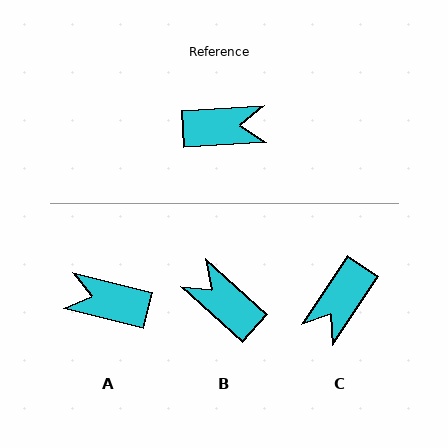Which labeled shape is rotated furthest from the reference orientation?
A, about 162 degrees away.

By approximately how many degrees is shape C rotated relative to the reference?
Approximately 127 degrees clockwise.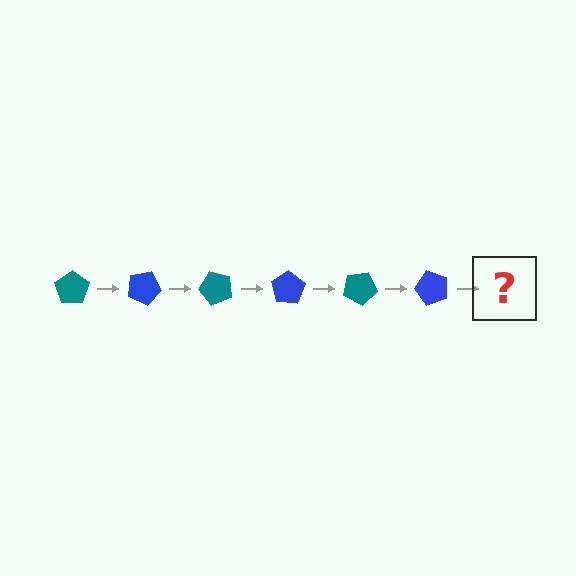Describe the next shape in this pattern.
It should be a teal pentagon, rotated 150 degrees from the start.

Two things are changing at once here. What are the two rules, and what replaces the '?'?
The two rules are that it rotates 25 degrees each step and the color cycles through teal and blue. The '?' should be a teal pentagon, rotated 150 degrees from the start.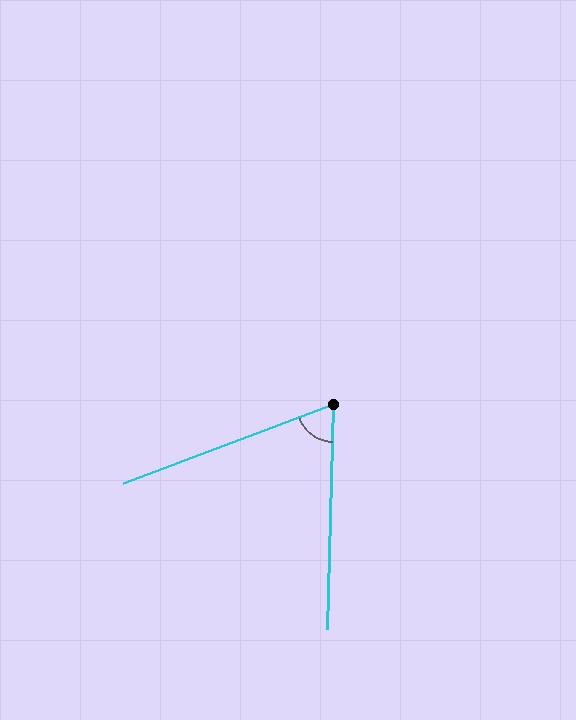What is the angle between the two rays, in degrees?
Approximately 68 degrees.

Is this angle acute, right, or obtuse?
It is acute.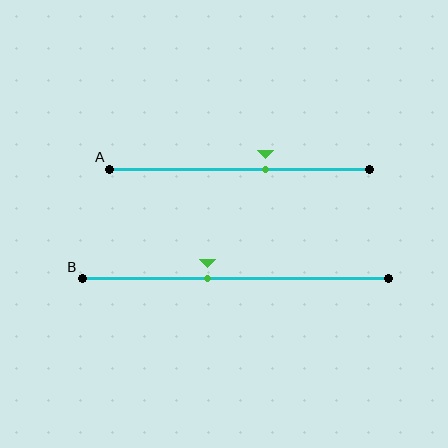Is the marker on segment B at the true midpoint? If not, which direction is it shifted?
No, the marker on segment B is shifted to the left by about 9% of the segment length.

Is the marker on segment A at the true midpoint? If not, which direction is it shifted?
No, the marker on segment A is shifted to the right by about 10% of the segment length.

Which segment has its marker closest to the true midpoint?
Segment B has its marker closest to the true midpoint.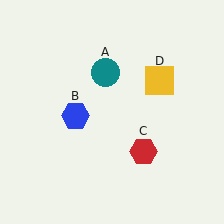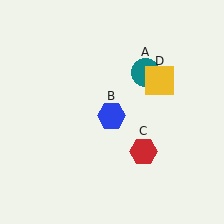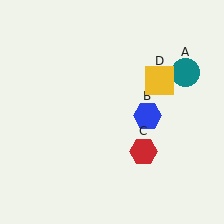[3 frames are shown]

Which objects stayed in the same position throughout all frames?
Red hexagon (object C) and yellow square (object D) remained stationary.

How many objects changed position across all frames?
2 objects changed position: teal circle (object A), blue hexagon (object B).